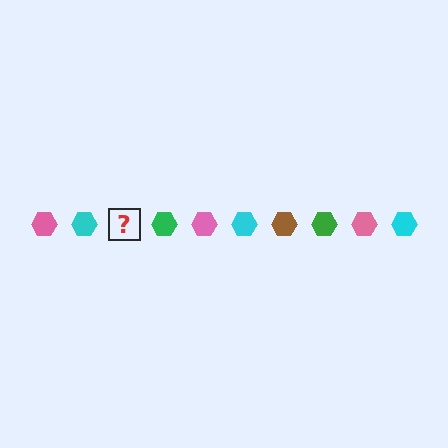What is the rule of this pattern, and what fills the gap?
The rule is that the pattern cycles through pink, cyan, brown, green hexagons. The gap should be filled with a brown hexagon.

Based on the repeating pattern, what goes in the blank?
The blank should be a brown hexagon.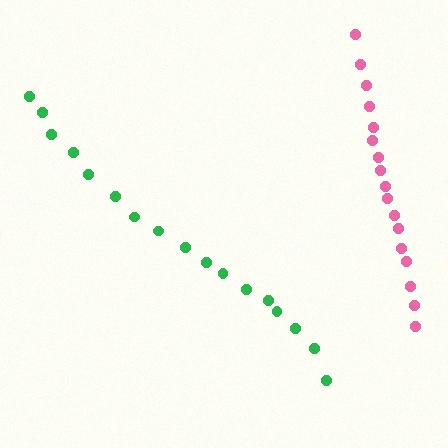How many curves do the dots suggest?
There are 2 distinct paths.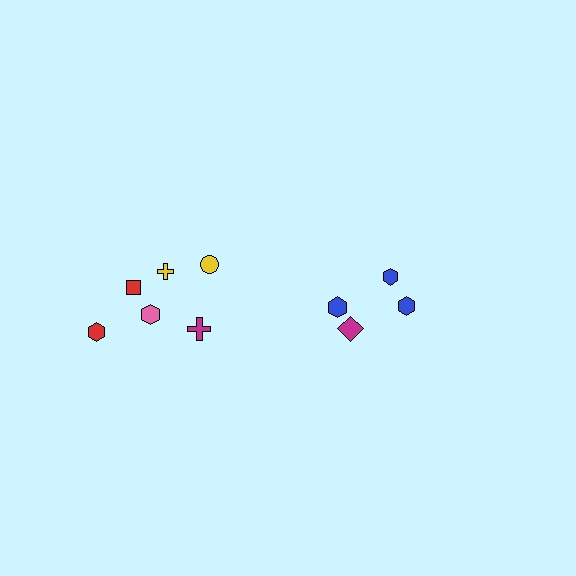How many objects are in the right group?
There are 4 objects.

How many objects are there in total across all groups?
There are 10 objects.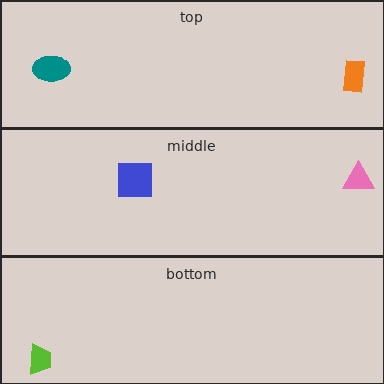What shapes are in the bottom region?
The lime trapezoid.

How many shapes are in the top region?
2.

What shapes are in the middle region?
The blue square, the pink triangle.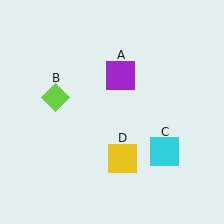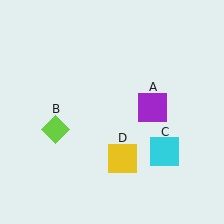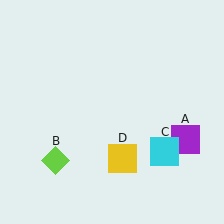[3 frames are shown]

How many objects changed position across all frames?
2 objects changed position: purple square (object A), lime diamond (object B).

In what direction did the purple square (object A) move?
The purple square (object A) moved down and to the right.